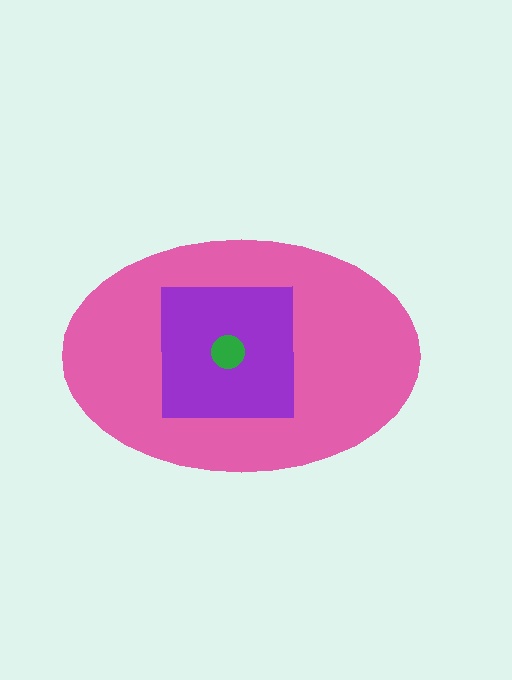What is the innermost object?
The green circle.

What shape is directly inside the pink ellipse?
The purple square.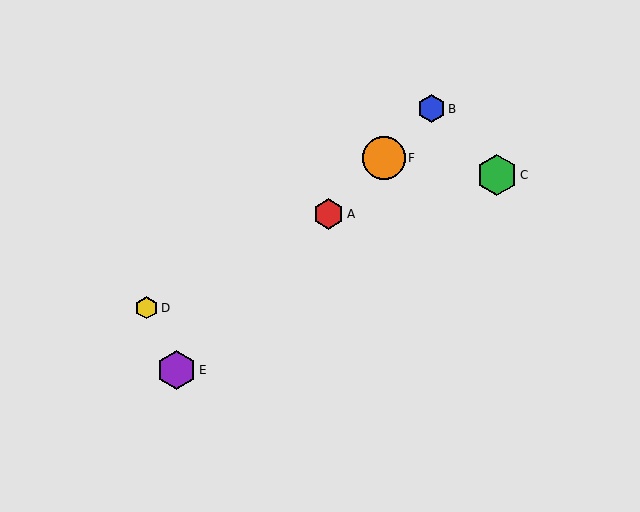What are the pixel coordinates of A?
Object A is at (328, 214).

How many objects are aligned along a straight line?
4 objects (A, B, E, F) are aligned along a straight line.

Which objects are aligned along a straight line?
Objects A, B, E, F are aligned along a straight line.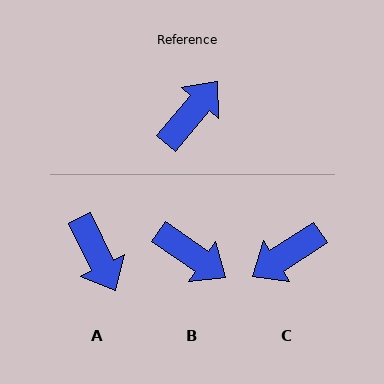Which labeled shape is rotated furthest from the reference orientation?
C, about 163 degrees away.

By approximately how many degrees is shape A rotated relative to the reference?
Approximately 114 degrees clockwise.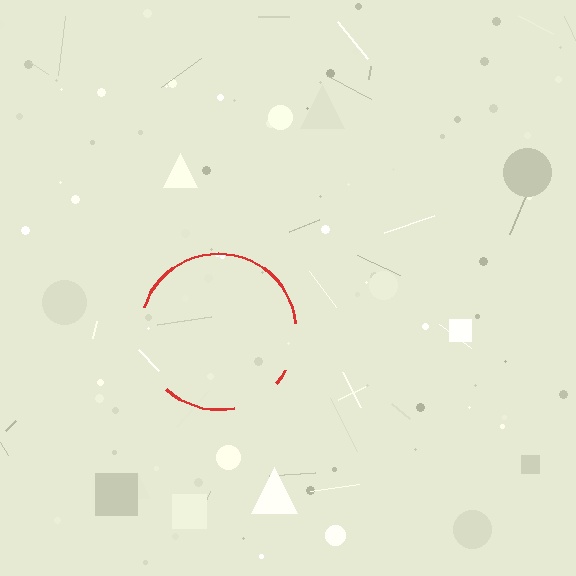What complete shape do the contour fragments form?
The contour fragments form a circle.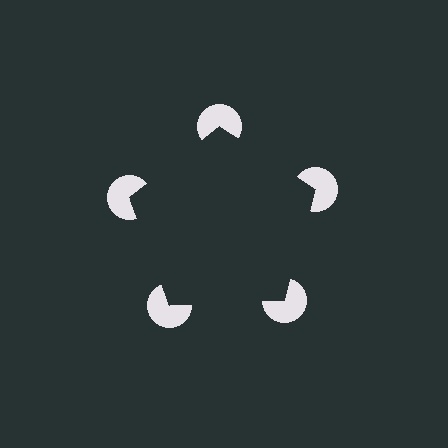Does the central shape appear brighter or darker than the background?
It typically appears slightly darker than the background, even though no actual brightness change is drawn.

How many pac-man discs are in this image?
There are 5 — one at each vertex of the illusory pentagon.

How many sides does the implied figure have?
5 sides.